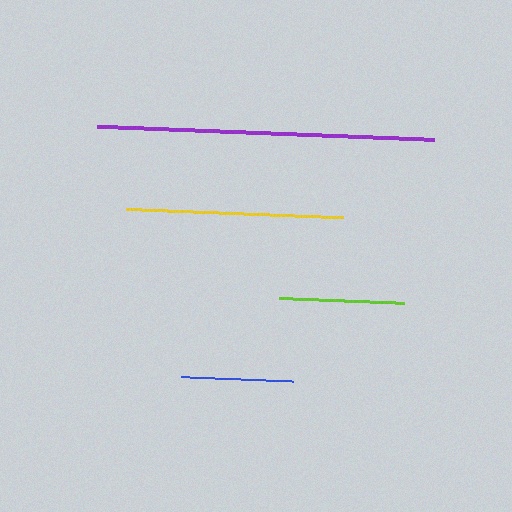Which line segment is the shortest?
The blue line is the shortest at approximately 112 pixels.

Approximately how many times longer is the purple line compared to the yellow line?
The purple line is approximately 1.6 times the length of the yellow line.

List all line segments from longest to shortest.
From longest to shortest: purple, yellow, lime, blue.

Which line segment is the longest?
The purple line is the longest at approximately 337 pixels.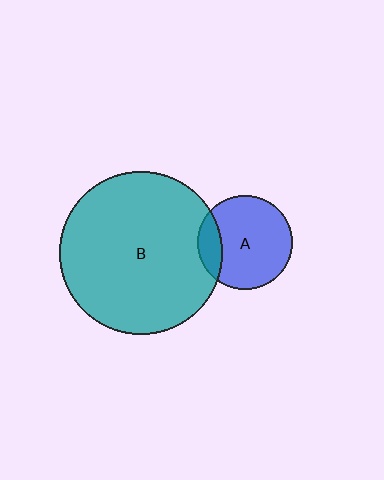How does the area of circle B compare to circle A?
Approximately 3.0 times.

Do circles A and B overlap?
Yes.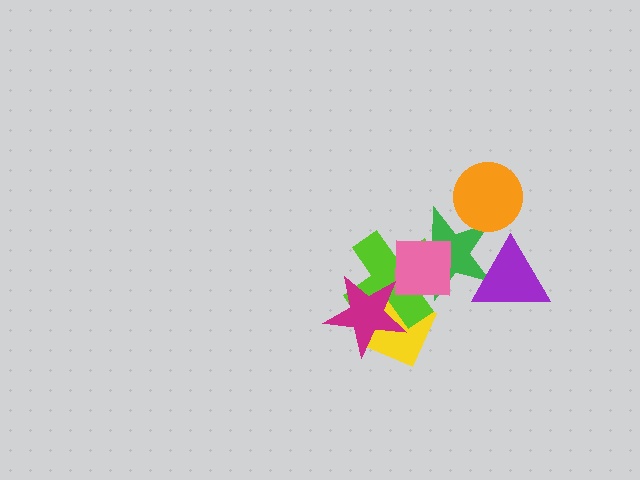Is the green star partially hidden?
Yes, it is partially covered by another shape.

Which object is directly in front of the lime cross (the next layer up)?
The pink square is directly in front of the lime cross.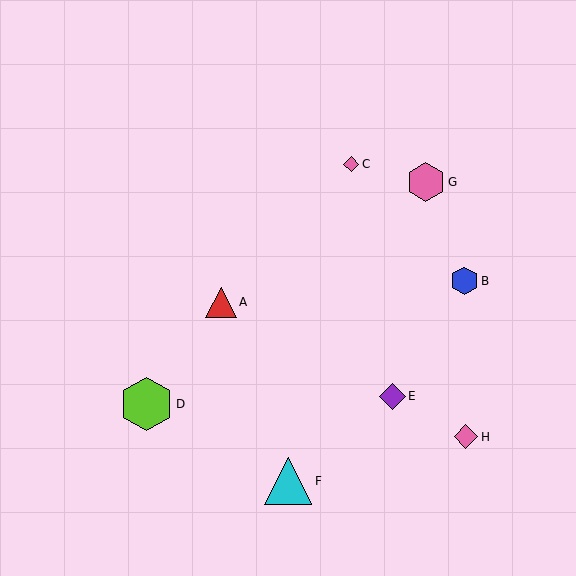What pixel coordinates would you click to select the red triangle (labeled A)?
Click at (221, 302) to select the red triangle A.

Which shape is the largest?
The lime hexagon (labeled D) is the largest.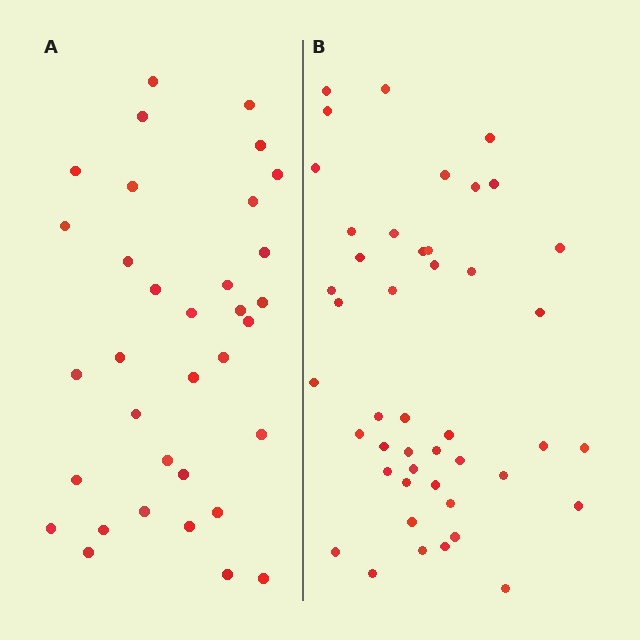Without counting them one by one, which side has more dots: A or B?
Region B (the right region) has more dots.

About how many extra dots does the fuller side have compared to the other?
Region B has roughly 12 or so more dots than region A.